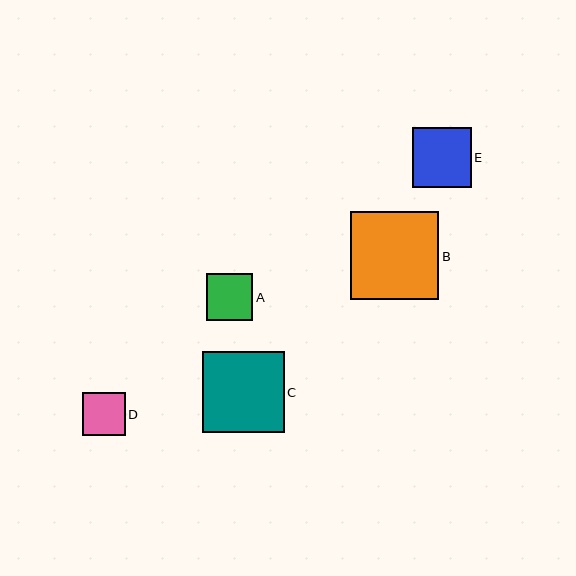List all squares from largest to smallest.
From largest to smallest: B, C, E, A, D.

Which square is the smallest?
Square D is the smallest with a size of approximately 43 pixels.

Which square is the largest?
Square B is the largest with a size of approximately 88 pixels.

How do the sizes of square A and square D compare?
Square A and square D are approximately the same size.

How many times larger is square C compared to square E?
Square C is approximately 1.4 times the size of square E.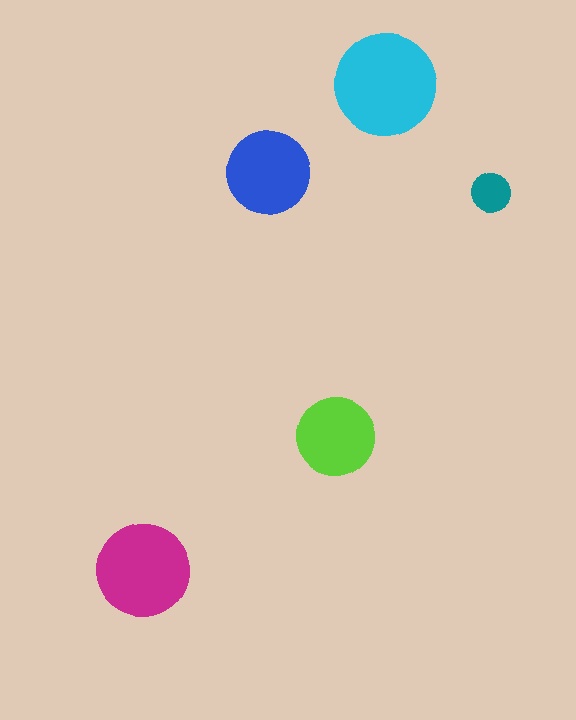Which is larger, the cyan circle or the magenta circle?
The cyan one.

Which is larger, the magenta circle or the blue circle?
The magenta one.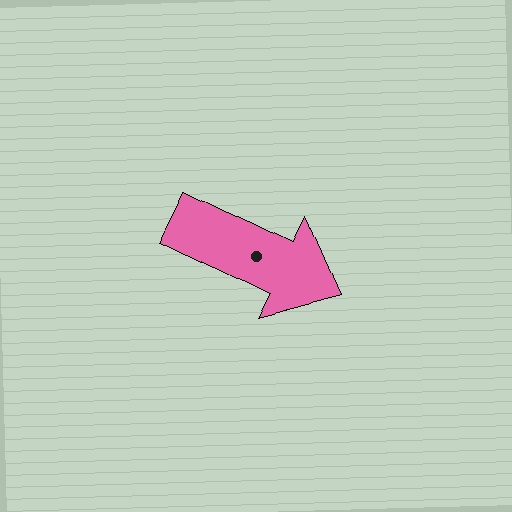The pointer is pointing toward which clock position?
Roughly 4 o'clock.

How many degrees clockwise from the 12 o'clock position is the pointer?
Approximately 116 degrees.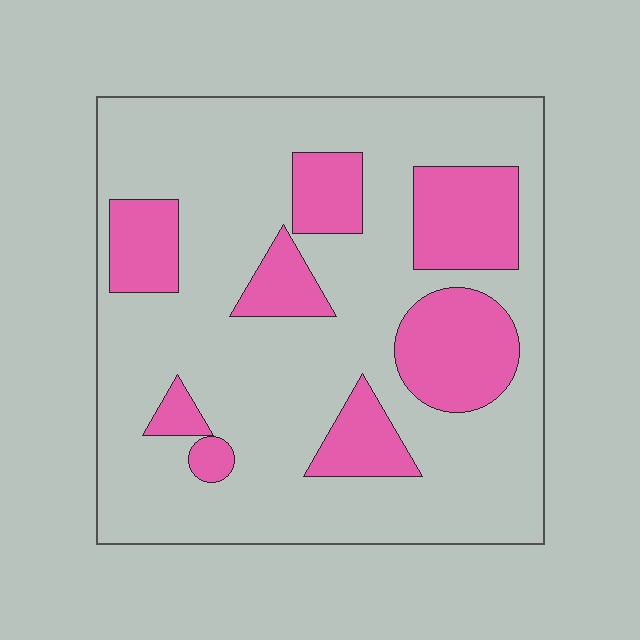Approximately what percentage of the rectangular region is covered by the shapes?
Approximately 25%.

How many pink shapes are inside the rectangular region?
8.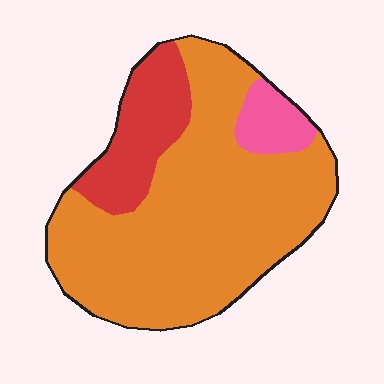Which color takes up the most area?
Orange, at roughly 75%.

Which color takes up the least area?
Pink, at roughly 5%.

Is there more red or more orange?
Orange.